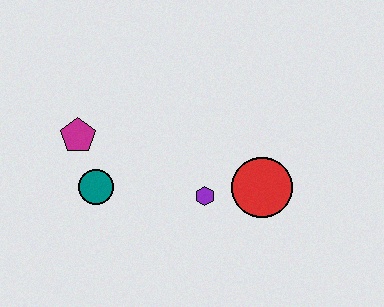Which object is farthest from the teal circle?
The red circle is farthest from the teal circle.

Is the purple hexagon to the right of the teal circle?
Yes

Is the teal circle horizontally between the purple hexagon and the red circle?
No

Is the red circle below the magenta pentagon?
Yes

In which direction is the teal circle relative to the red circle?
The teal circle is to the left of the red circle.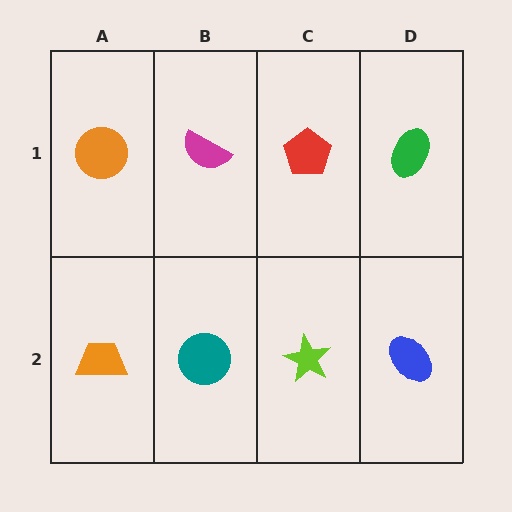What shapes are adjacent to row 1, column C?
A lime star (row 2, column C), a magenta semicircle (row 1, column B), a green ellipse (row 1, column D).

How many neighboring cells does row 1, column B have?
3.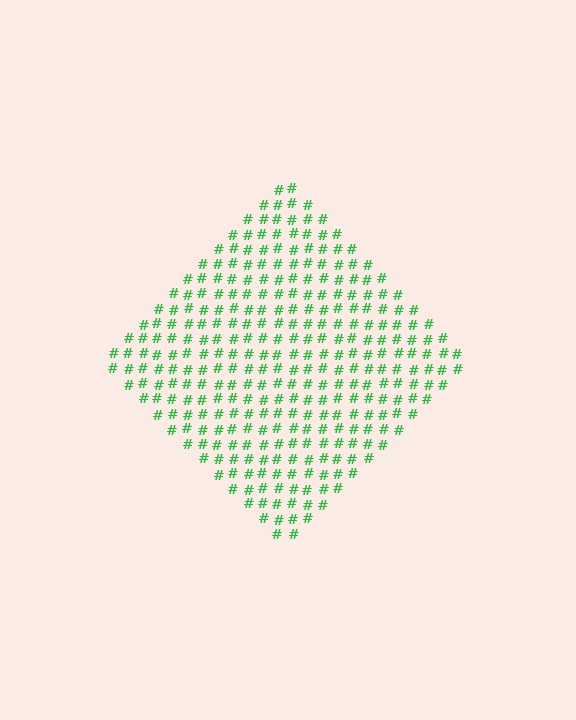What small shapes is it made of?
It is made of small hash symbols.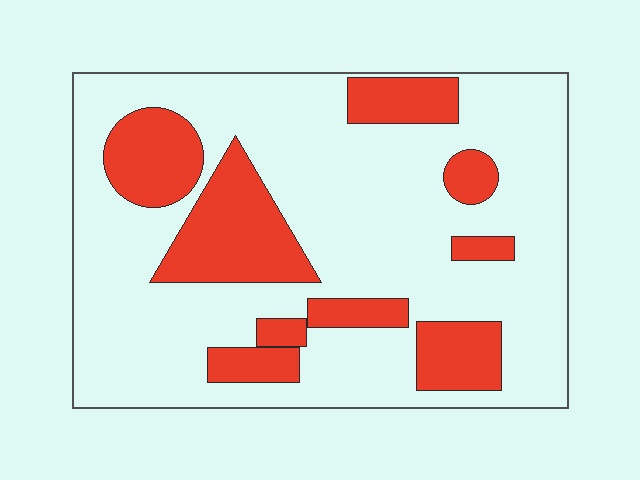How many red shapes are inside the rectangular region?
9.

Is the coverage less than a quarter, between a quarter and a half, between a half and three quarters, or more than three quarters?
Between a quarter and a half.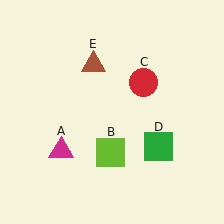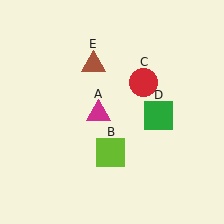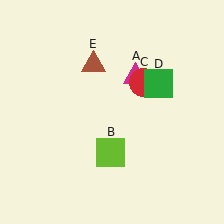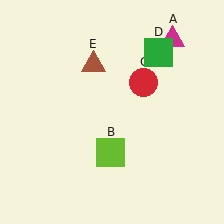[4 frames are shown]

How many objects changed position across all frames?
2 objects changed position: magenta triangle (object A), green square (object D).